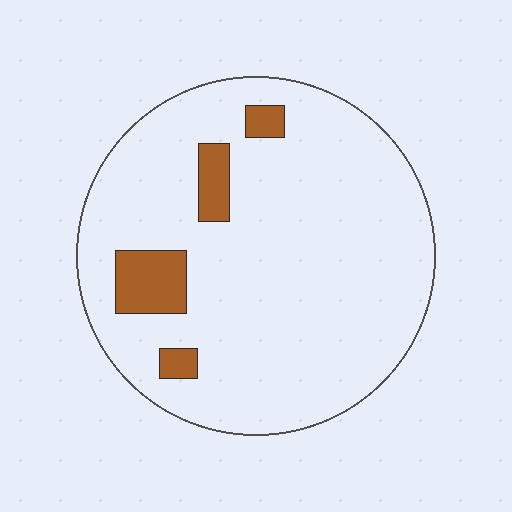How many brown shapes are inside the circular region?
4.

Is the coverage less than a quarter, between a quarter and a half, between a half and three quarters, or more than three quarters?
Less than a quarter.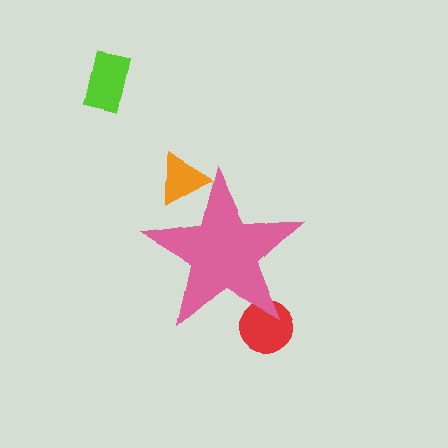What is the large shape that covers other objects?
A pink star.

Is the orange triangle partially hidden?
Yes, the orange triangle is partially hidden behind the pink star.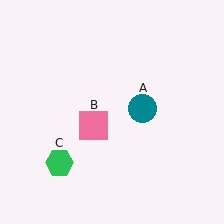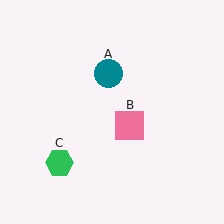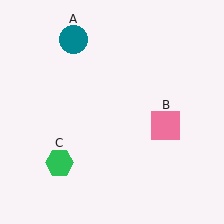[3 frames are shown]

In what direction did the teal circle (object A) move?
The teal circle (object A) moved up and to the left.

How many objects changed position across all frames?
2 objects changed position: teal circle (object A), pink square (object B).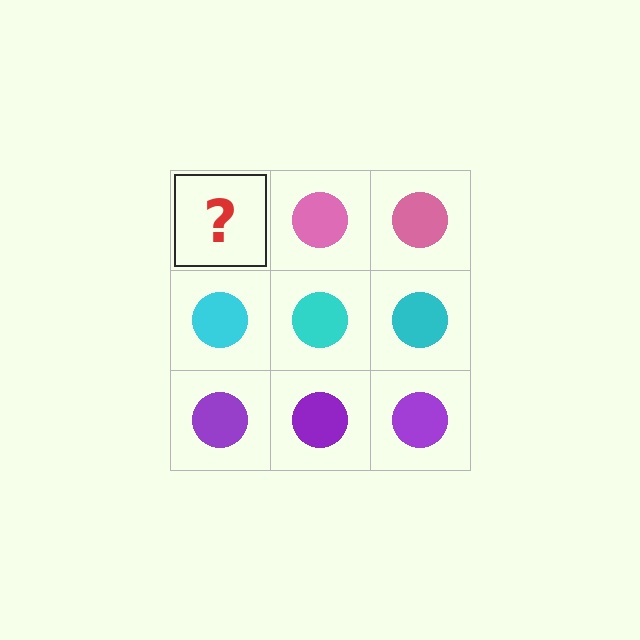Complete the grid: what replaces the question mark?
The question mark should be replaced with a pink circle.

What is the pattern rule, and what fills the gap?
The rule is that each row has a consistent color. The gap should be filled with a pink circle.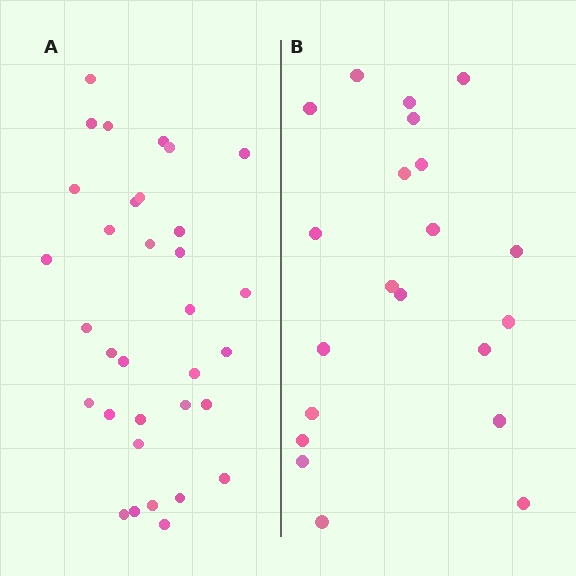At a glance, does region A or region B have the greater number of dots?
Region A (the left region) has more dots.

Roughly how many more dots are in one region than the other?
Region A has roughly 12 or so more dots than region B.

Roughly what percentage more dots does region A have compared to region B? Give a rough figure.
About 55% more.